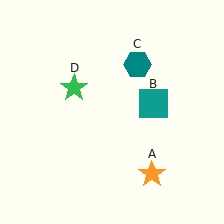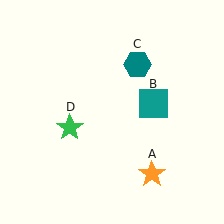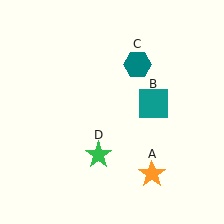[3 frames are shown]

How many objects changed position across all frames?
1 object changed position: green star (object D).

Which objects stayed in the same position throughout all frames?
Orange star (object A) and teal square (object B) and teal hexagon (object C) remained stationary.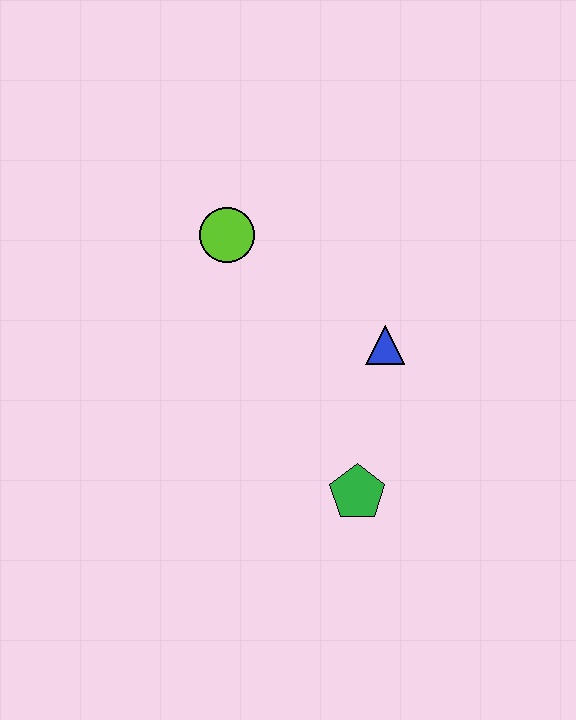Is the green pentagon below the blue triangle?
Yes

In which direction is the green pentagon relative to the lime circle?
The green pentagon is below the lime circle.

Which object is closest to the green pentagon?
The blue triangle is closest to the green pentagon.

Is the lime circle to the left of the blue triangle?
Yes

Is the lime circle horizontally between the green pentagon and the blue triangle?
No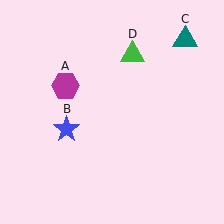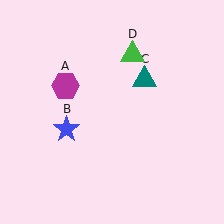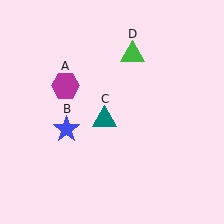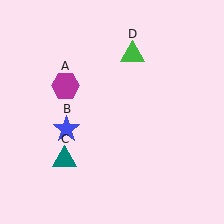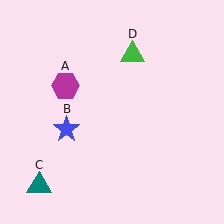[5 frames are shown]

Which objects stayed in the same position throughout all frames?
Magenta hexagon (object A) and blue star (object B) and green triangle (object D) remained stationary.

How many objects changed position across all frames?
1 object changed position: teal triangle (object C).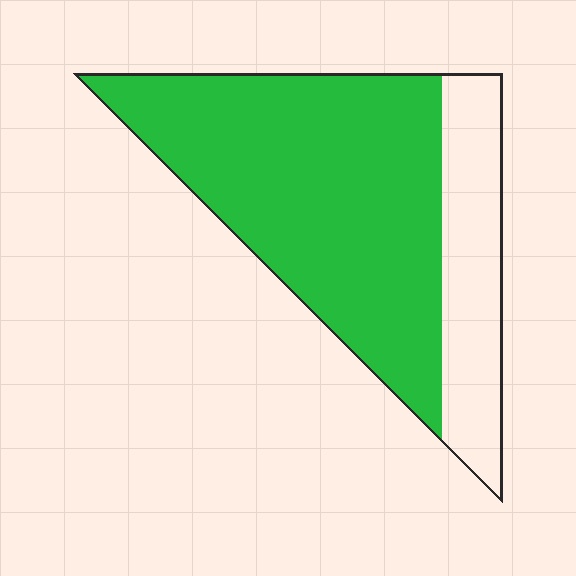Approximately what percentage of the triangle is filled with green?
Approximately 75%.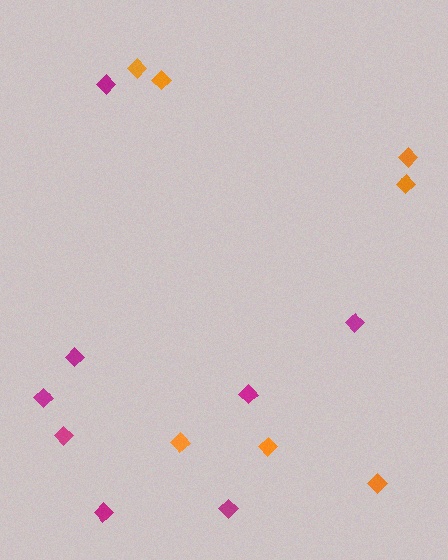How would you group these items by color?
There are 2 groups: one group of magenta diamonds (8) and one group of orange diamonds (7).